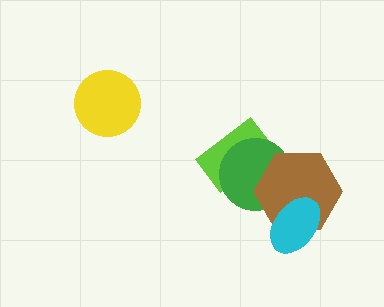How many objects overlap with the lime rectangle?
1 object overlaps with the lime rectangle.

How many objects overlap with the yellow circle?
0 objects overlap with the yellow circle.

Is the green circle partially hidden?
Yes, it is partially covered by another shape.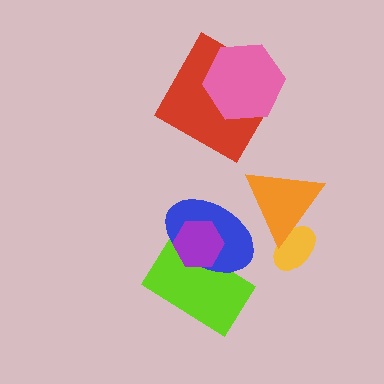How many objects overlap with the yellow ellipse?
1 object overlaps with the yellow ellipse.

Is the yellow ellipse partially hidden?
Yes, it is partially covered by another shape.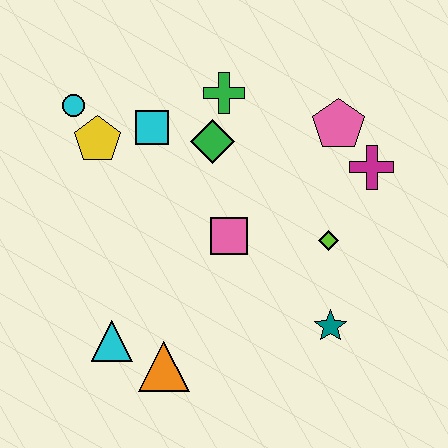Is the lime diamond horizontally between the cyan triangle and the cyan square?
No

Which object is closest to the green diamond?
The green cross is closest to the green diamond.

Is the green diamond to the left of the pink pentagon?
Yes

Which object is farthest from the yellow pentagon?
The teal star is farthest from the yellow pentagon.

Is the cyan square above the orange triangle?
Yes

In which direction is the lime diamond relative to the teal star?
The lime diamond is above the teal star.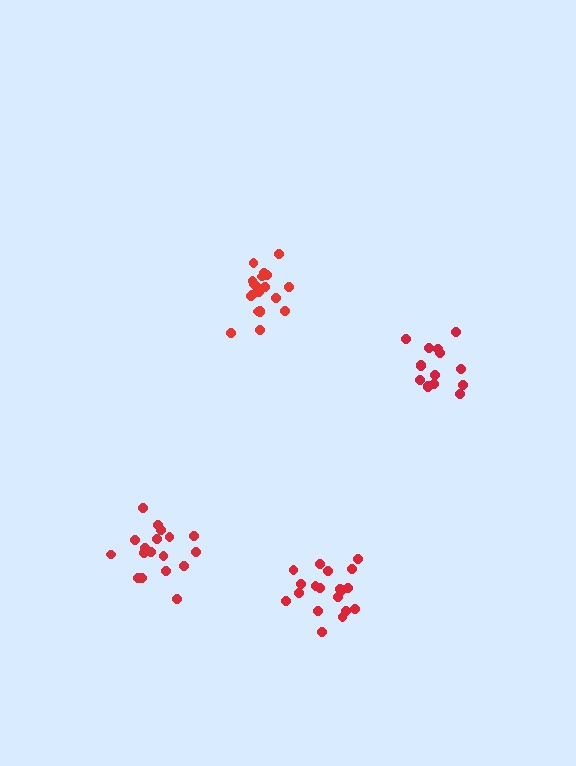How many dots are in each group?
Group 1: 20 dots, Group 2: 15 dots, Group 3: 19 dots, Group 4: 18 dots (72 total).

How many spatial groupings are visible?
There are 4 spatial groupings.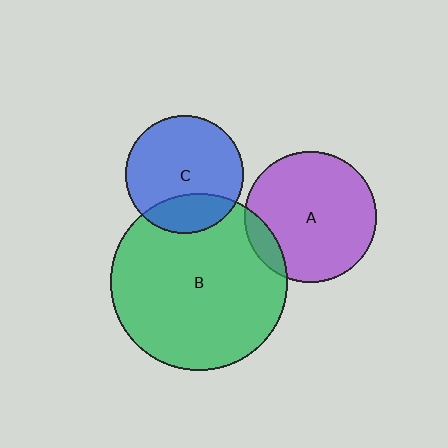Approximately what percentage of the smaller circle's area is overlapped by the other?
Approximately 10%.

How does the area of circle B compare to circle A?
Approximately 1.8 times.